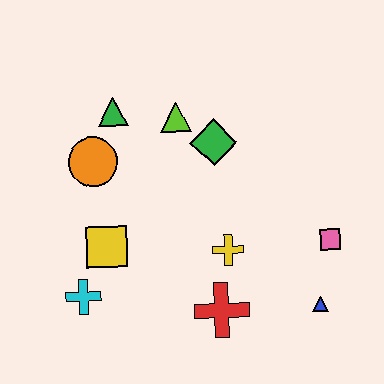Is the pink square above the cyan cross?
Yes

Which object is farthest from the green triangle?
The blue triangle is farthest from the green triangle.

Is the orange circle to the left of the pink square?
Yes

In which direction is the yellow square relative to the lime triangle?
The yellow square is below the lime triangle.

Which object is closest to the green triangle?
The orange circle is closest to the green triangle.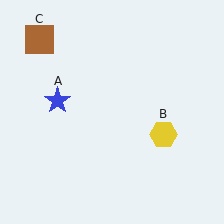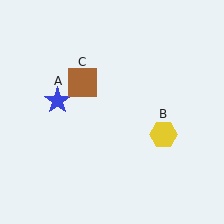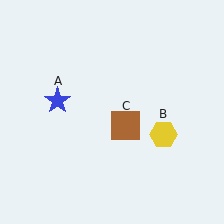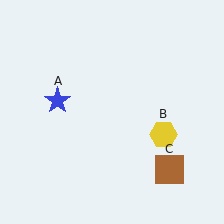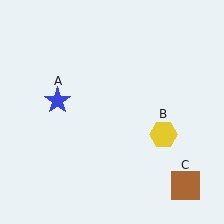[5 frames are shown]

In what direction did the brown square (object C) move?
The brown square (object C) moved down and to the right.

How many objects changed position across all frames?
1 object changed position: brown square (object C).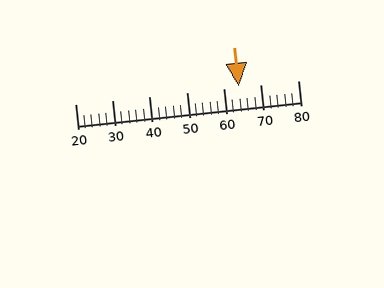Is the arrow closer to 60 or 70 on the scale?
The arrow is closer to 60.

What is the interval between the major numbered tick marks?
The major tick marks are spaced 10 units apart.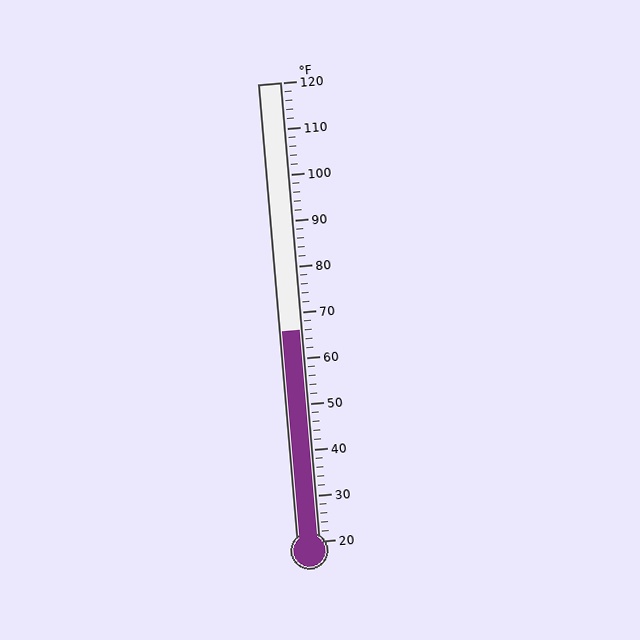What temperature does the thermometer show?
The thermometer shows approximately 66°F.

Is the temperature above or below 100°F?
The temperature is below 100°F.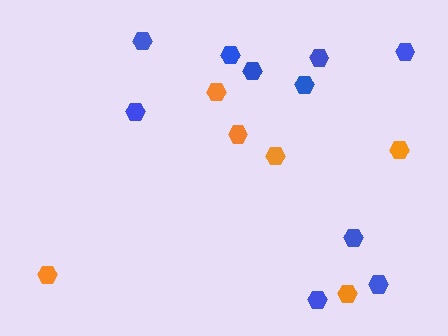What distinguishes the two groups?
There are 2 groups: one group of blue hexagons (10) and one group of orange hexagons (6).